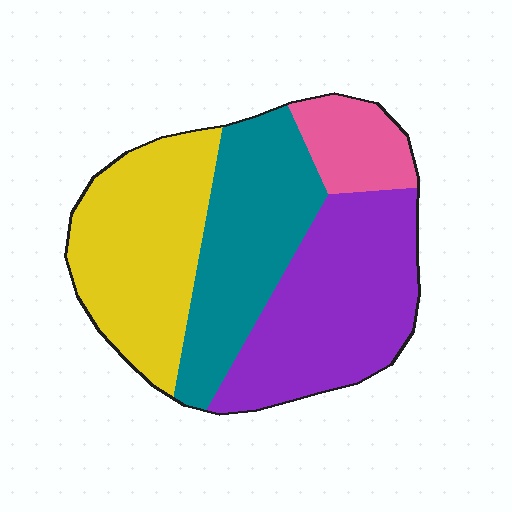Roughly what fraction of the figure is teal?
Teal takes up about one quarter (1/4) of the figure.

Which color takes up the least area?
Pink, at roughly 10%.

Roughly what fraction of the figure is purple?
Purple covers roughly 35% of the figure.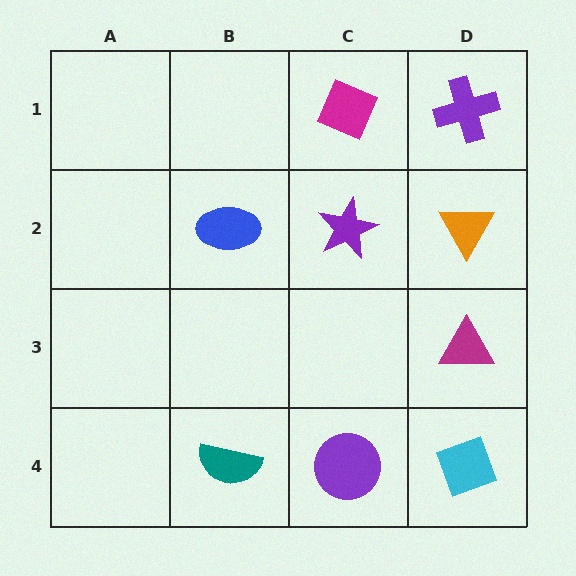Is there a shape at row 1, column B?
No, that cell is empty.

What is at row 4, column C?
A purple circle.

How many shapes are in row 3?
1 shape.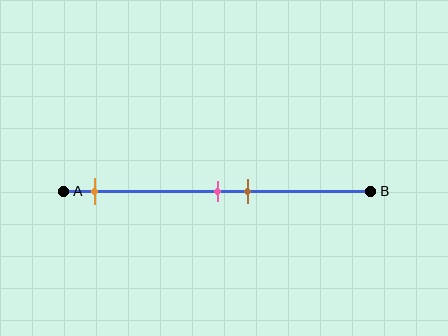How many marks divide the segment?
There are 3 marks dividing the segment.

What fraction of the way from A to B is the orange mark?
The orange mark is approximately 10% (0.1) of the way from A to B.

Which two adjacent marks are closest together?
The pink and brown marks are the closest adjacent pair.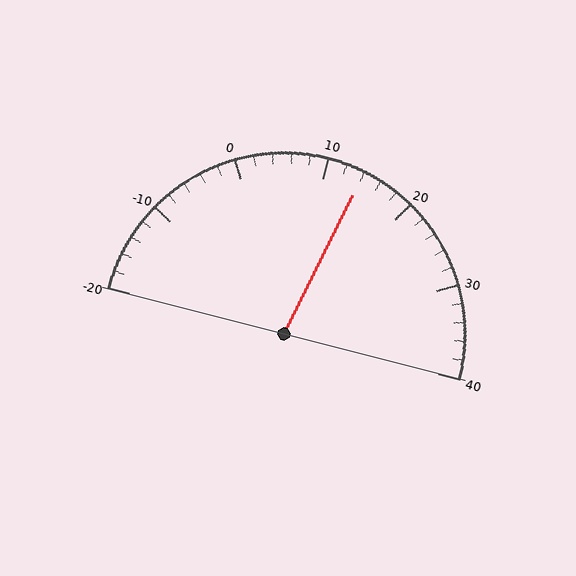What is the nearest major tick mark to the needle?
The nearest major tick mark is 10.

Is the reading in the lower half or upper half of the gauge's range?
The reading is in the upper half of the range (-20 to 40).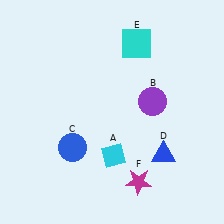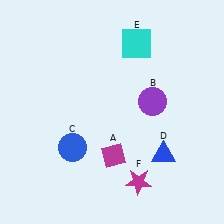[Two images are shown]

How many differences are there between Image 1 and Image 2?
There is 1 difference between the two images.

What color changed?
The diamond (A) changed from cyan in Image 1 to magenta in Image 2.